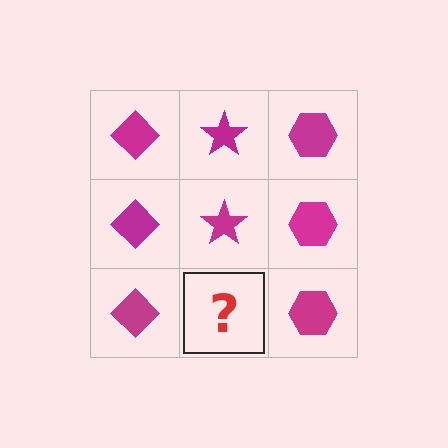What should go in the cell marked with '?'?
The missing cell should contain a magenta star.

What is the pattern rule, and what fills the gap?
The rule is that each column has a consistent shape. The gap should be filled with a magenta star.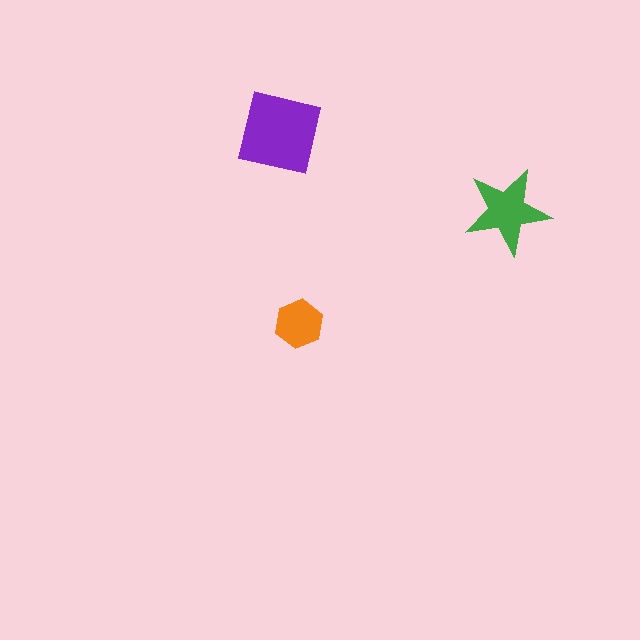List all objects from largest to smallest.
The purple square, the green star, the orange hexagon.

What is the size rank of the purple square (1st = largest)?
1st.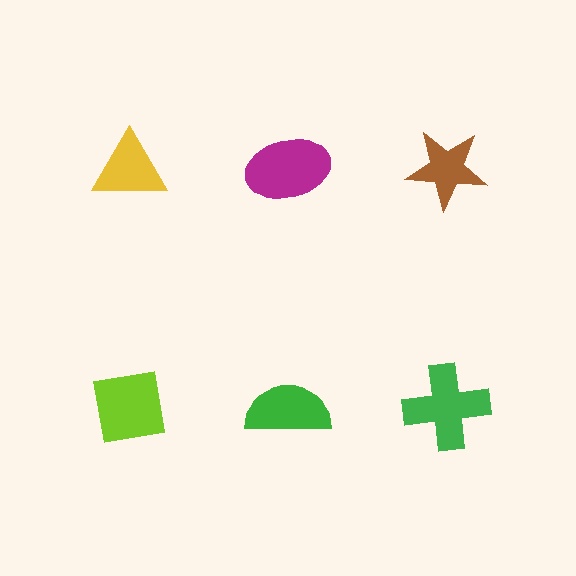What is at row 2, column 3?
A green cross.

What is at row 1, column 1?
A yellow triangle.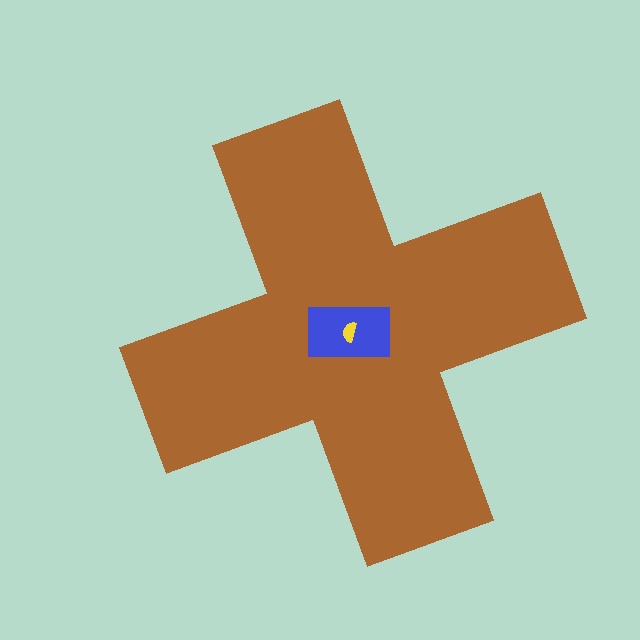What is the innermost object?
The yellow semicircle.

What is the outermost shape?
The brown cross.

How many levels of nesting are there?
3.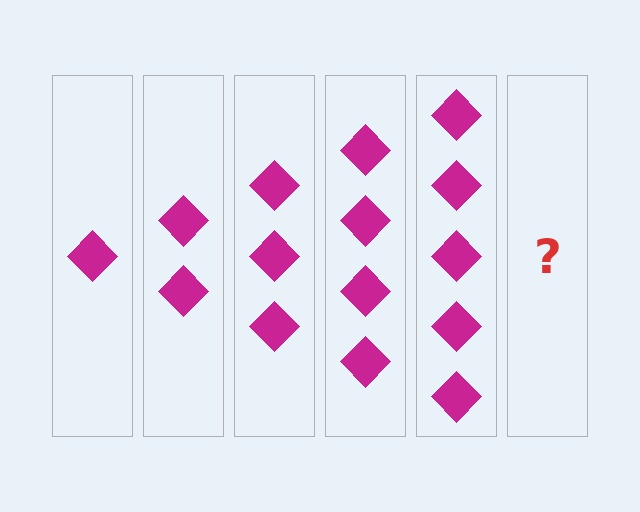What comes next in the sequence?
The next element should be 6 diamonds.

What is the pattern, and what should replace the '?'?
The pattern is that each step adds one more diamond. The '?' should be 6 diamonds.